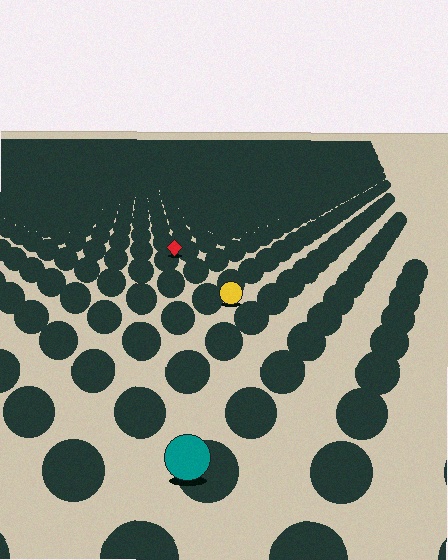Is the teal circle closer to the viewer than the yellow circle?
Yes. The teal circle is closer — you can tell from the texture gradient: the ground texture is coarser near it.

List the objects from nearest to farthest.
From nearest to farthest: the teal circle, the yellow circle, the red diamond.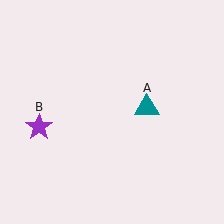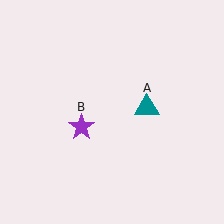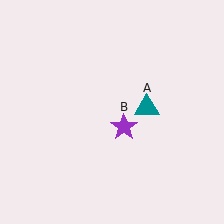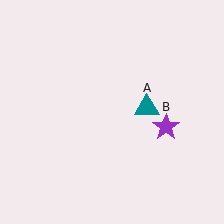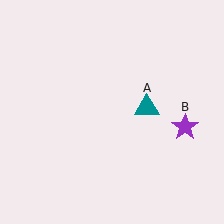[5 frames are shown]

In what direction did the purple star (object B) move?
The purple star (object B) moved right.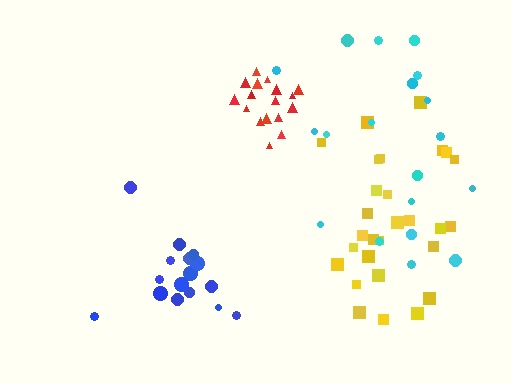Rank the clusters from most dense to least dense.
red, blue, yellow, cyan.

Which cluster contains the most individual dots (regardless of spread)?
Yellow (28).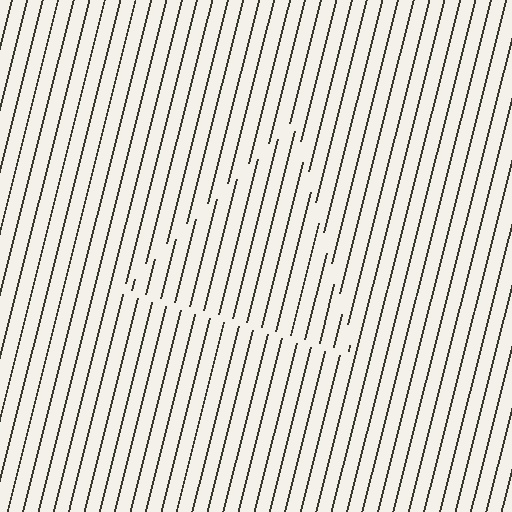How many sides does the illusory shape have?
3 sides — the line-ends trace a triangle.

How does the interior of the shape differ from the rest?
The interior of the shape contains the same grating, shifted by half a period — the contour is defined by the phase discontinuity where line-ends from the inner and outer gratings abut.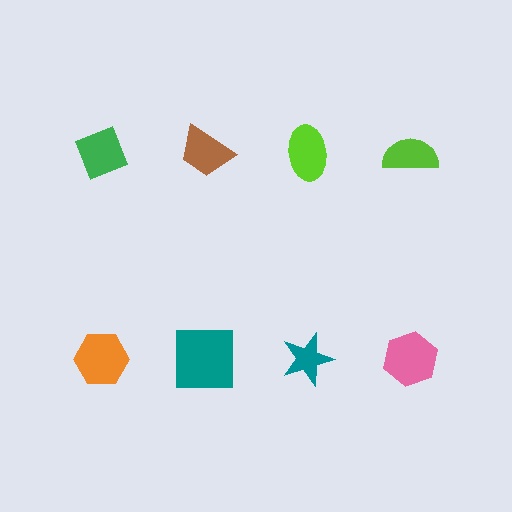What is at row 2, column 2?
A teal square.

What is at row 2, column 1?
An orange hexagon.